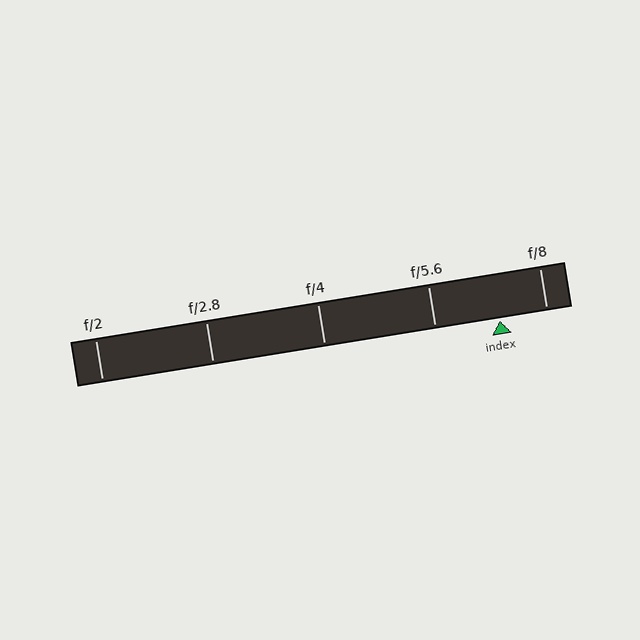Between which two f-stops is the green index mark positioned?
The index mark is between f/5.6 and f/8.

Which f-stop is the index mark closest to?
The index mark is closest to f/8.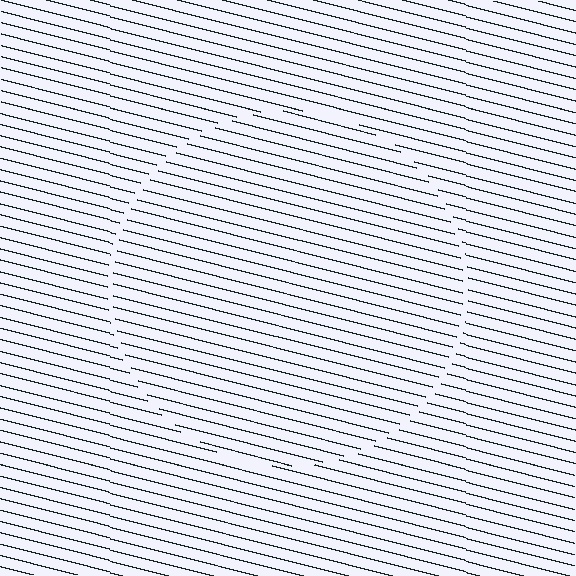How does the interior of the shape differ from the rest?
The interior of the shape contains the same grating, shifted by half a period — the contour is defined by the phase discontinuity where line-ends from the inner and outer gratings abut.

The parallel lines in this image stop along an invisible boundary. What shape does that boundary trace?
An illusory circle. The interior of the shape contains the same grating, shifted by half a period — the contour is defined by the phase discontinuity where line-ends from the inner and outer gratings abut.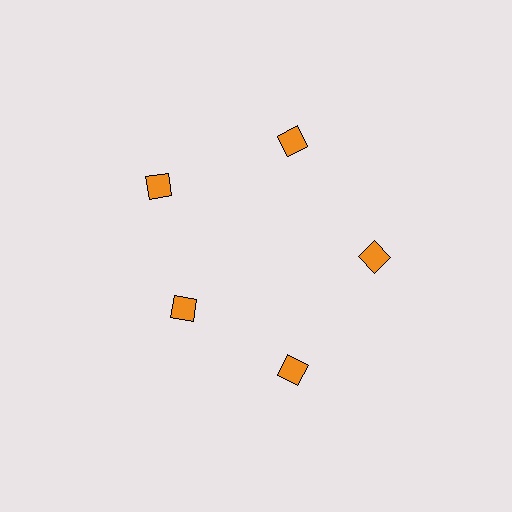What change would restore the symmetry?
The symmetry would be restored by moving it outward, back onto the ring so that all 5 squares sit at equal angles and equal distance from the center.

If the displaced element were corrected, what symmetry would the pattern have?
It would have 5-fold rotational symmetry — the pattern would map onto itself every 72 degrees.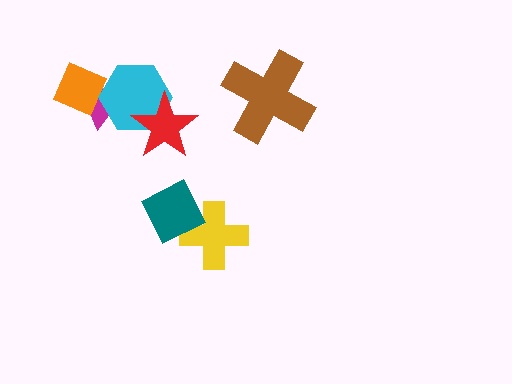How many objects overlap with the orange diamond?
2 objects overlap with the orange diamond.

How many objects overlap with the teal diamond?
1 object overlaps with the teal diamond.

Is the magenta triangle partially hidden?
Yes, it is partially covered by another shape.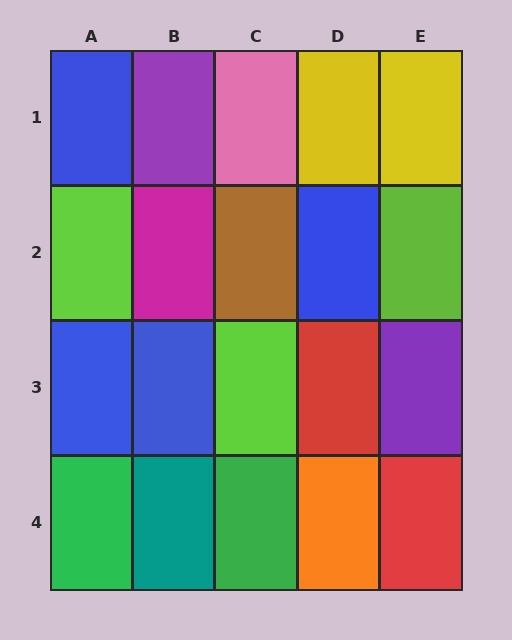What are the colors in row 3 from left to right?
Blue, blue, lime, red, purple.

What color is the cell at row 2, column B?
Magenta.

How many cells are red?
2 cells are red.